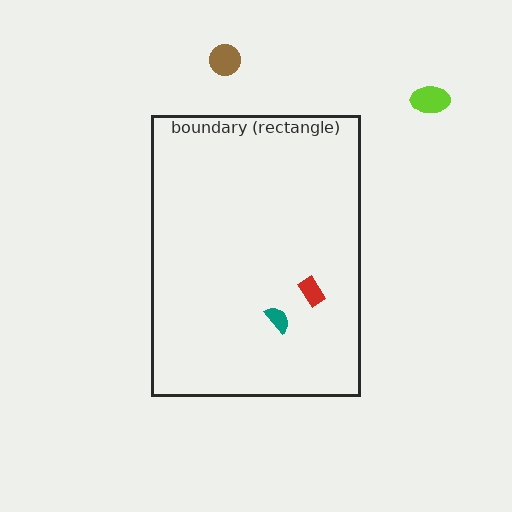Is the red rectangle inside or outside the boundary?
Inside.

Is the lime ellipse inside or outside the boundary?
Outside.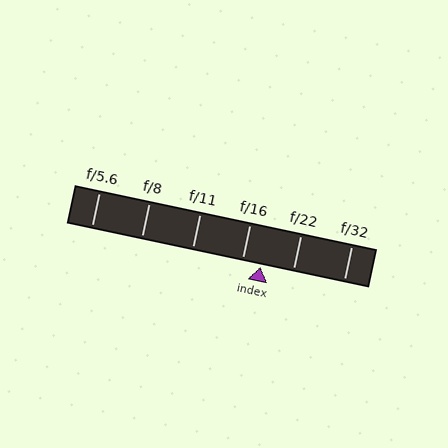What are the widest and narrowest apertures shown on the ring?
The widest aperture shown is f/5.6 and the narrowest is f/32.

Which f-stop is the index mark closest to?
The index mark is closest to f/16.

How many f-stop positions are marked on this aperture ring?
There are 6 f-stop positions marked.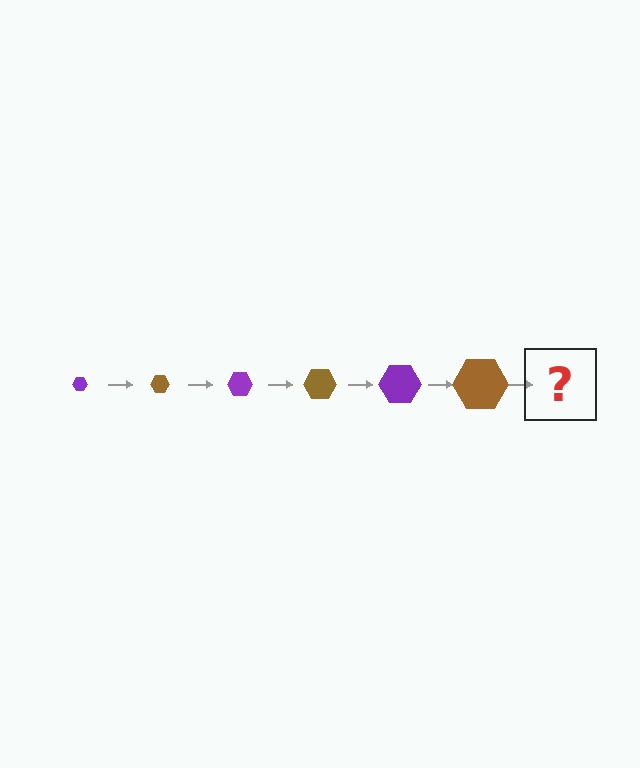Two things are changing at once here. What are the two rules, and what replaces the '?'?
The two rules are that the hexagon grows larger each step and the color cycles through purple and brown. The '?' should be a purple hexagon, larger than the previous one.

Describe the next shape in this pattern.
It should be a purple hexagon, larger than the previous one.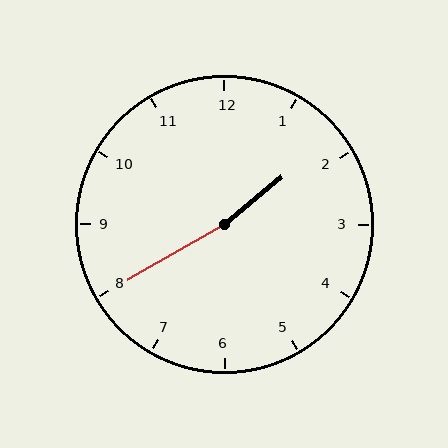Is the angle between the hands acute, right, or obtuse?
It is obtuse.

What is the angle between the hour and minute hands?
Approximately 170 degrees.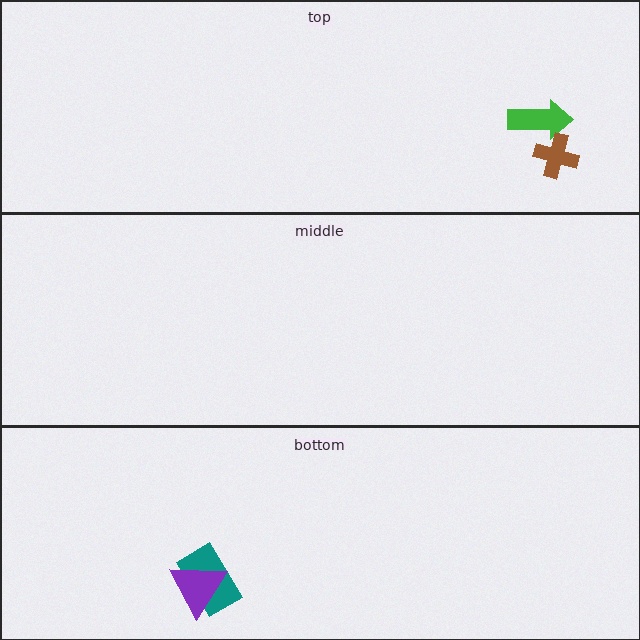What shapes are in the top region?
The green arrow, the brown cross.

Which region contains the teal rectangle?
The bottom region.